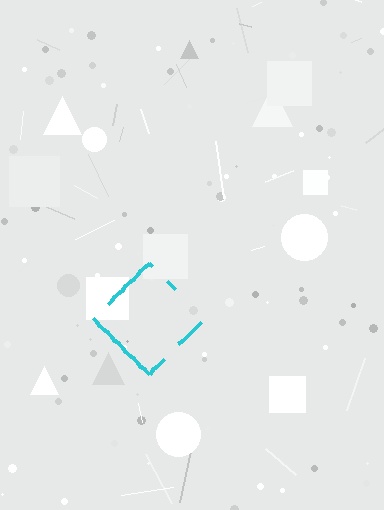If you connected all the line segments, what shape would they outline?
They would outline a diamond.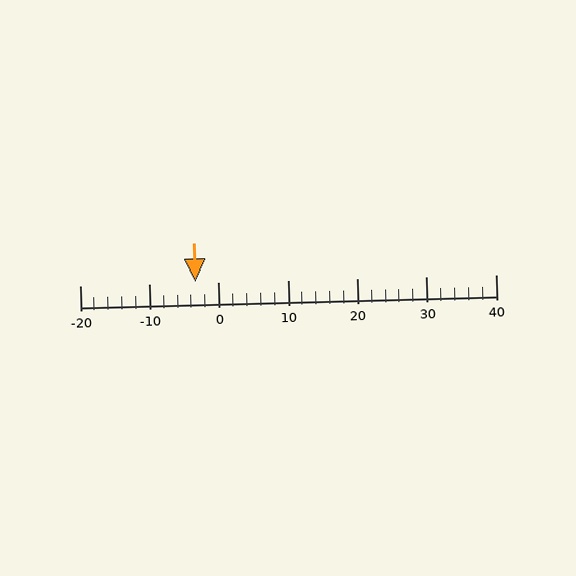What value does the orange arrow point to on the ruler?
The orange arrow points to approximately -3.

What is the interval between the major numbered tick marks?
The major tick marks are spaced 10 units apart.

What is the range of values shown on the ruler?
The ruler shows values from -20 to 40.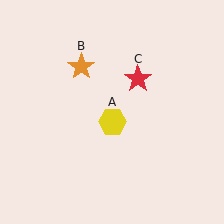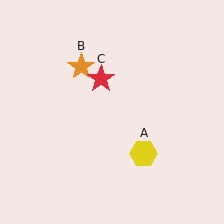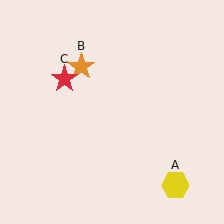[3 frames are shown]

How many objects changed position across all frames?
2 objects changed position: yellow hexagon (object A), red star (object C).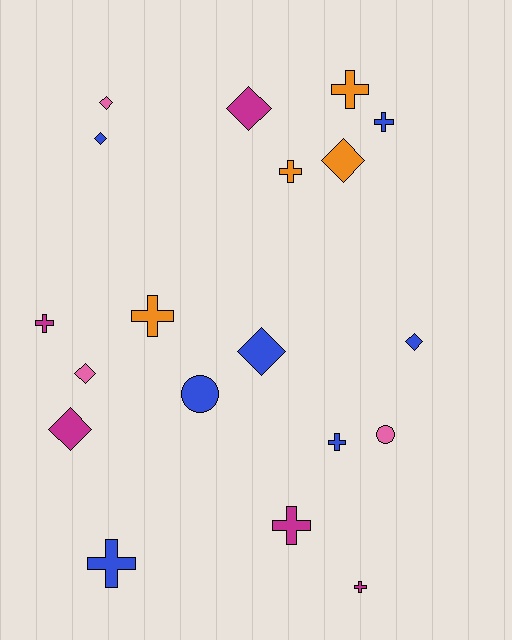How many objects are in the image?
There are 19 objects.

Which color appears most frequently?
Blue, with 7 objects.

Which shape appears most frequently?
Cross, with 9 objects.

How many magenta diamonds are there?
There are 2 magenta diamonds.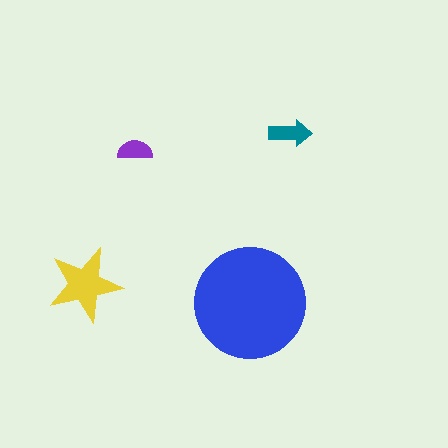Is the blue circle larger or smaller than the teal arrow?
Larger.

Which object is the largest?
The blue circle.